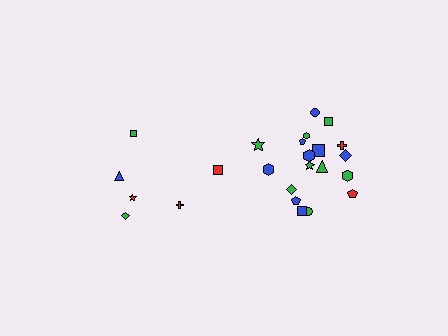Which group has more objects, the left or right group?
The right group.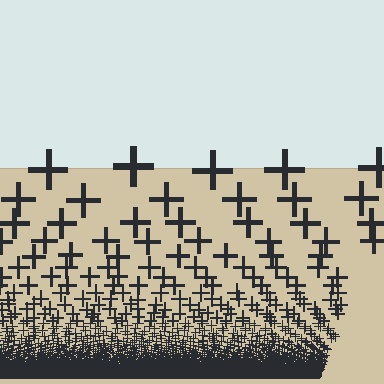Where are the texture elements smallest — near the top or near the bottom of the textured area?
Near the bottom.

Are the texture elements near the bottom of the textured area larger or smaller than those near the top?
Smaller. The gradient is inverted — elements near the bottom are smaller and denser.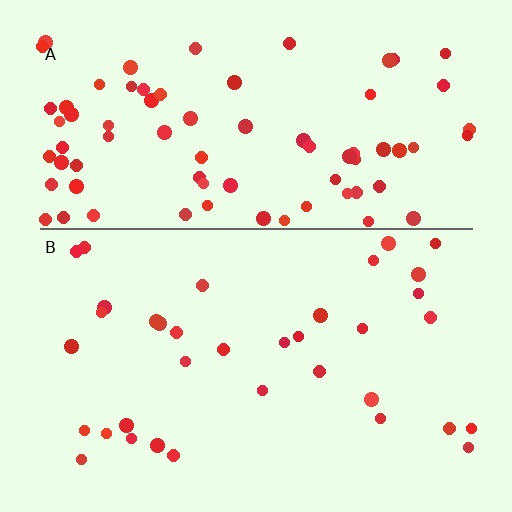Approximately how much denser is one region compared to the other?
Approximately 2.2× — region A over region B.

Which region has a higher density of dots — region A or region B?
A (the top).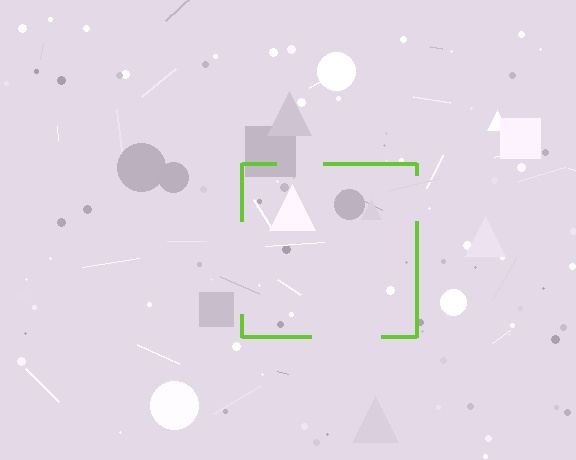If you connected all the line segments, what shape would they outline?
They would outline a square.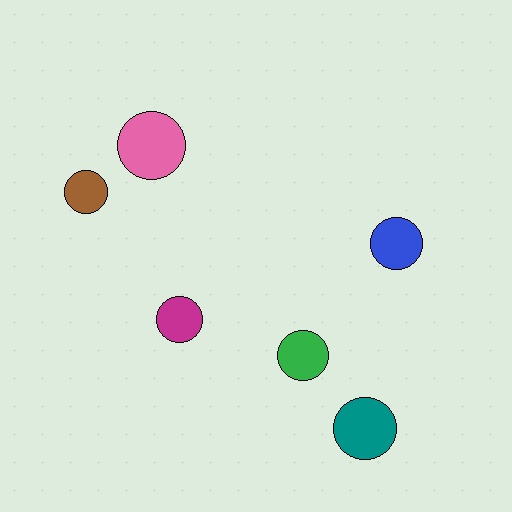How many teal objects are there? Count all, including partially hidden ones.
There is 1 teal object.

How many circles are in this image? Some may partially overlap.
There are 6 circles.